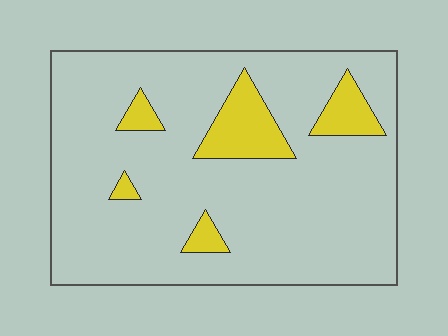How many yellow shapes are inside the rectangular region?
5.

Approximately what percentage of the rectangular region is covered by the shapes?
Approximately 15%.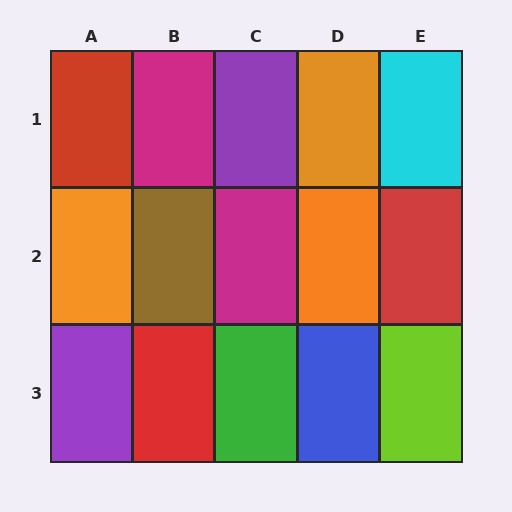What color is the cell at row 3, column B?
Red.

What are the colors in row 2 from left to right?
Orange, brown, magenta, orange, red.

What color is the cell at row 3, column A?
Purple.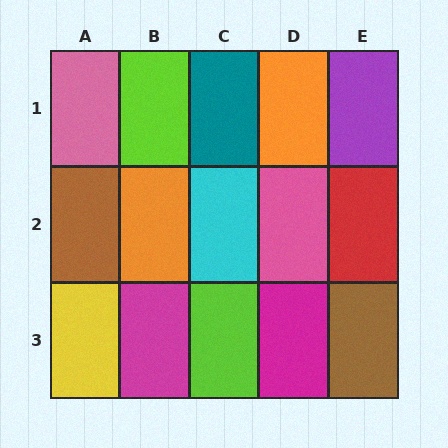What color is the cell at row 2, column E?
Red.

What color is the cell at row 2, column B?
Orange.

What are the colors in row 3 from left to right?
Yellow, magenta, lime, magenta, brown.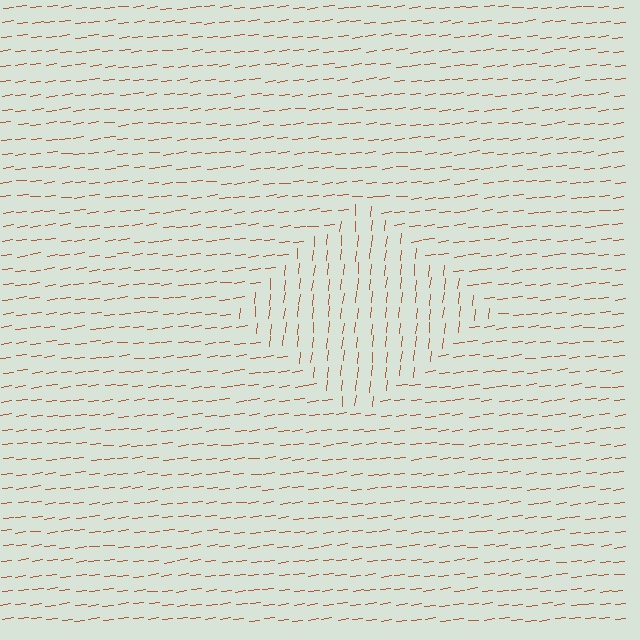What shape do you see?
I see a diamond.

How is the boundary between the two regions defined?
The boundary is defined purely by a change in line orientation (approximately 77 degrees difference). All lines are the same color and thickness.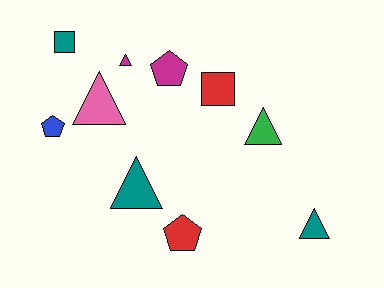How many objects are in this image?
There are 10 objects.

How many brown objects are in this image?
There are no brown objects.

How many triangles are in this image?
There are 5 triangles.